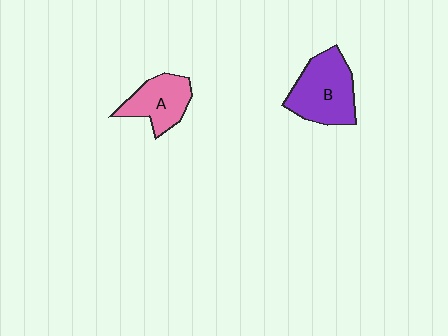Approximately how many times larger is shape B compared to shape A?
Approximately 1.4 times.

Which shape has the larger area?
Shape B (purple).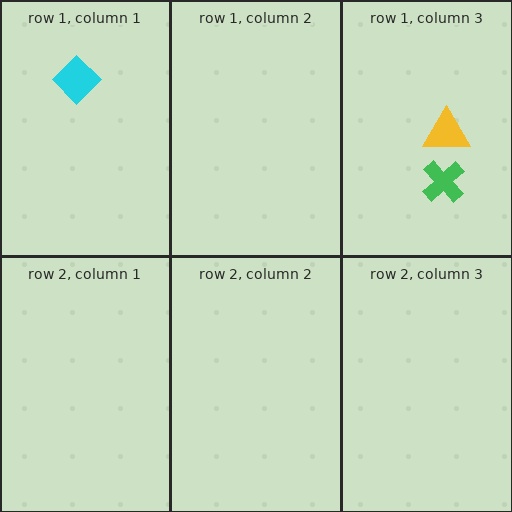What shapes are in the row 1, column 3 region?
The yellow triangle, the green cross.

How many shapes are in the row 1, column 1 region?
1.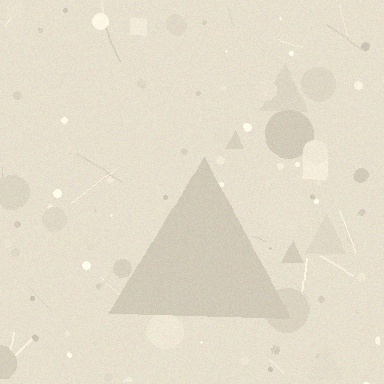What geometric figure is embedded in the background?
A triangle is embedded in the background.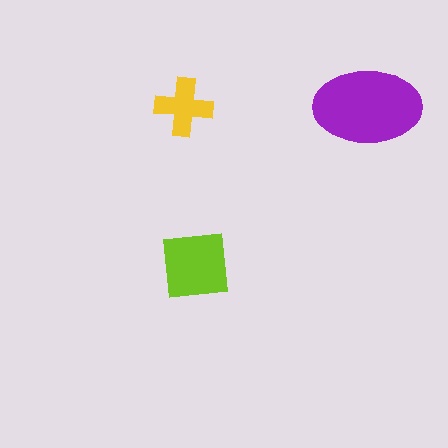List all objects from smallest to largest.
The yellow cross, the lime square, the purple ellipse.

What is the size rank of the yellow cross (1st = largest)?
3rd.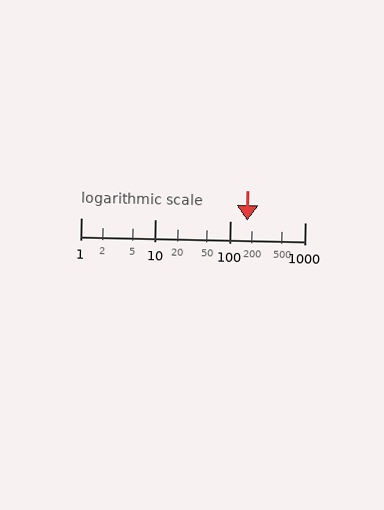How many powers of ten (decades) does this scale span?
The scale spans 3 decades, from 1 to 1000.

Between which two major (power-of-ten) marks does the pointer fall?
The pointer is between 100 and 1000.